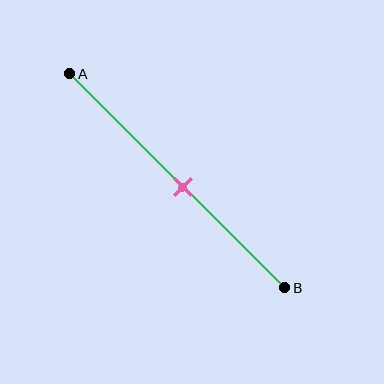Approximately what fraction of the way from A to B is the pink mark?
The pink mark is approximately 55% of the way from A to B.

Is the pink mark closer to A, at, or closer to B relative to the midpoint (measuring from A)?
The pink mark is approximately at the midpoint of segment AB.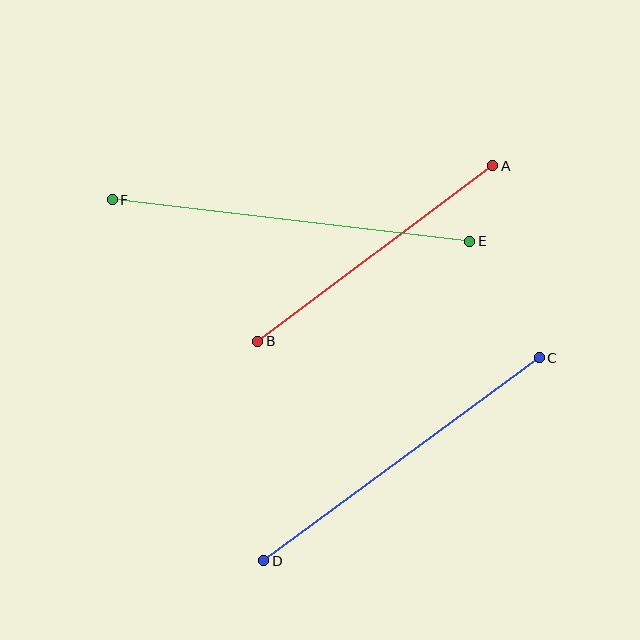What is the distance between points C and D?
The distance is approximately 342 pixels.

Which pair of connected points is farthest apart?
Points E and F are farthest apart.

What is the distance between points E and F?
The distance is approximately 360 pixels.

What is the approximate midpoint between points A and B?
The midpoint is at approximately (375, 254) pixels.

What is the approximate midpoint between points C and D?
The midpoint is at approximately (401, 459) pixels.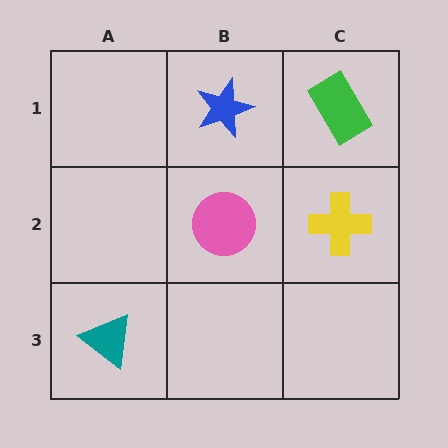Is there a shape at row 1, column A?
No, that cell is empty.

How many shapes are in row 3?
1 shape.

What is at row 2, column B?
A pink circle.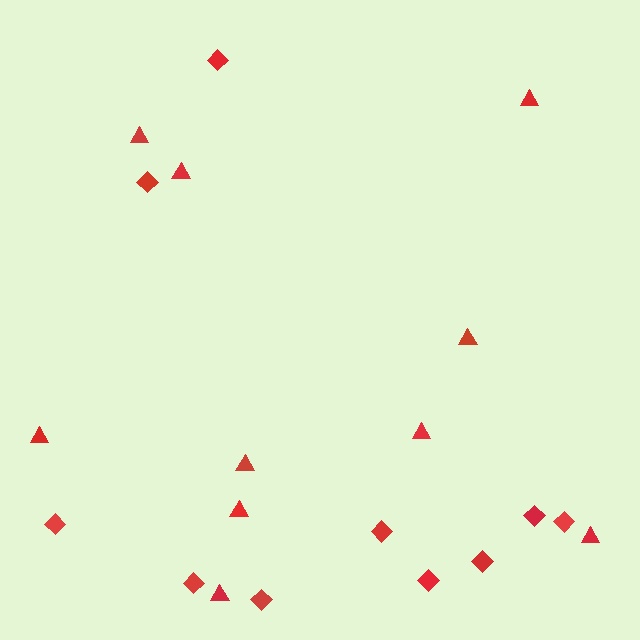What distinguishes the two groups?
There are 2 groups: one group of diamonds (10) and one group of triangles (10).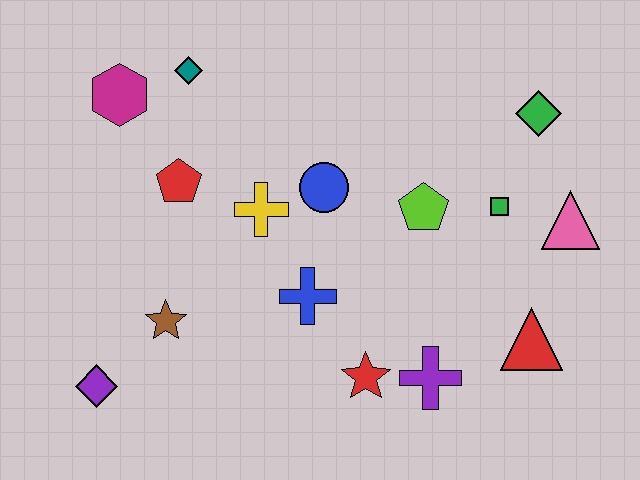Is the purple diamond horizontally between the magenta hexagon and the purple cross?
No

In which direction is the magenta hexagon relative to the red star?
The magenta hexagon is above the red star.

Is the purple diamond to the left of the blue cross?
Yes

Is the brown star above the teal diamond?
No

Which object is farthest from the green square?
The purple diamond is farthest from the green square.